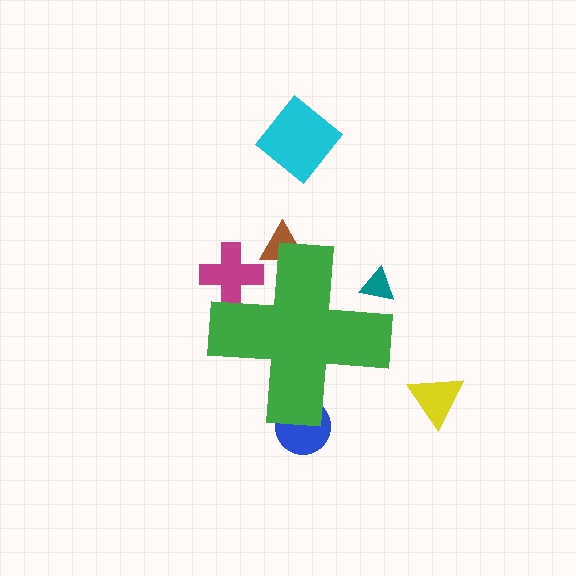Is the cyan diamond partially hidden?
No, the cyan diamond is fully visible.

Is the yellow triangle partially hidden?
No, the yellow triangle is fully visible.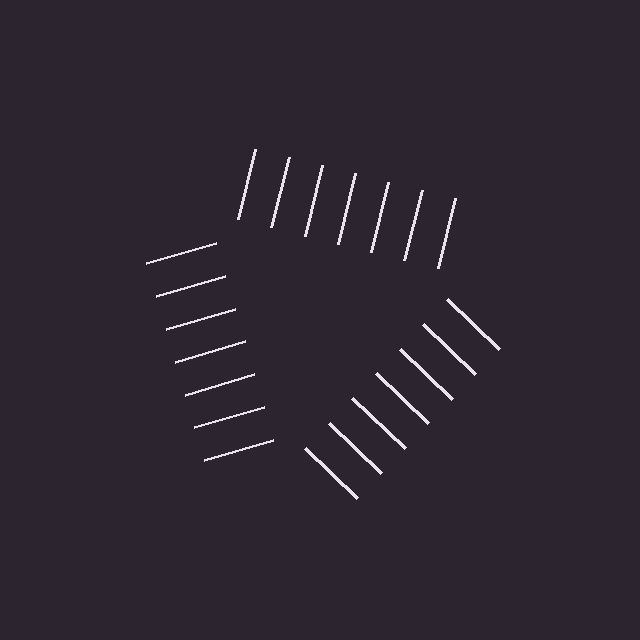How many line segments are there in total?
21 — 7 along each of the 3 edges.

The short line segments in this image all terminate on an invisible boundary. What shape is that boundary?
An illusory triangle — the line segments terminate on its edges but no continuous stroke is drawn.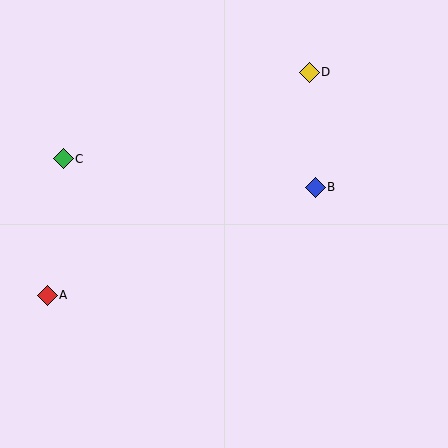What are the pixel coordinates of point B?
Point B is at (315, 187).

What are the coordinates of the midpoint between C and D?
The midpoint between C and D is at (186, 115).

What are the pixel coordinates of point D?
Point D is at (309, 72).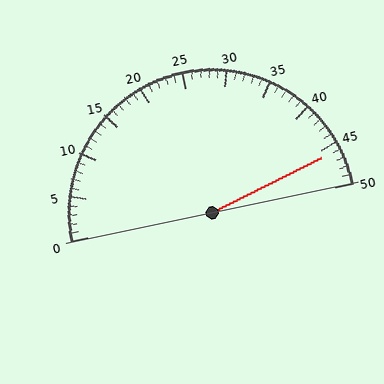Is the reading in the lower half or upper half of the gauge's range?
The reading is in the upper half of the range (0 to 50).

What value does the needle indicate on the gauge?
The needle indicates approximately 46.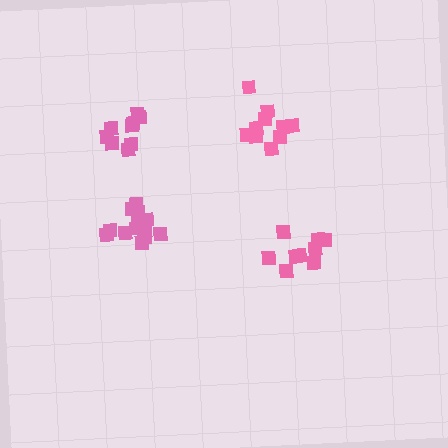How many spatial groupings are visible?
There are 4 spatial groupings.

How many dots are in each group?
Group 1: 10 dots, Group 2: 10 dots, Group 3: 14 dots, Group 4: 9 dots (43 total).